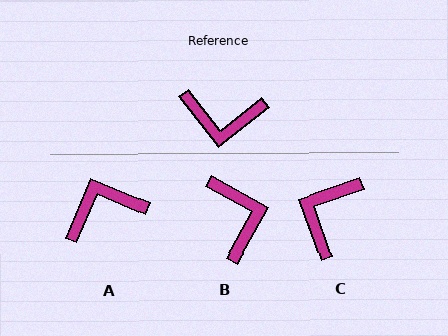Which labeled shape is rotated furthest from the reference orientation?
A, about 152 degrees away.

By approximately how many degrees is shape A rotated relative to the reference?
Approximately 152 degrees clockwise.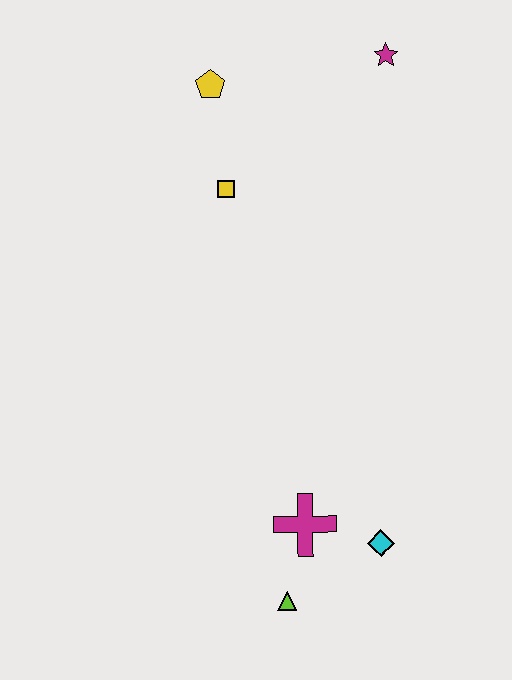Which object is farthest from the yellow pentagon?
The lime triangle is farthest from the yellow pentagon.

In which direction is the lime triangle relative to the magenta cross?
The lime triangle is below the magenta cross.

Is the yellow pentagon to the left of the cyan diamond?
Yes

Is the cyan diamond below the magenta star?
Yes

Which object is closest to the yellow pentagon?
The yellow square is closest to the yellow pentagon.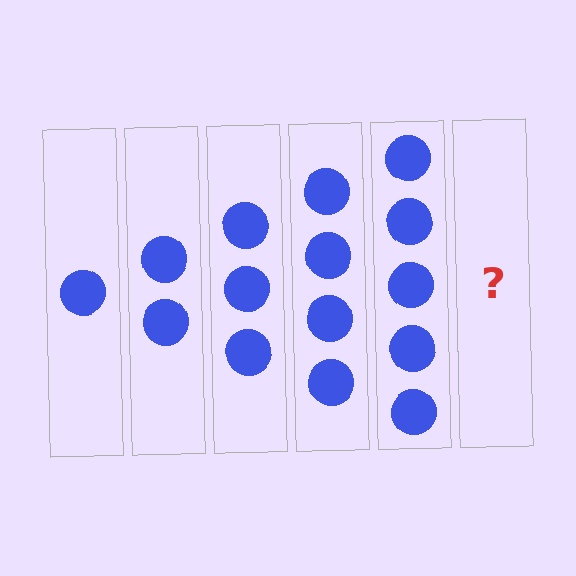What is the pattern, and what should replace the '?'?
The pattern is that each step adds one more circle. The '?' should be 6 circles.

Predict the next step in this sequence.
The next step is 6 circles.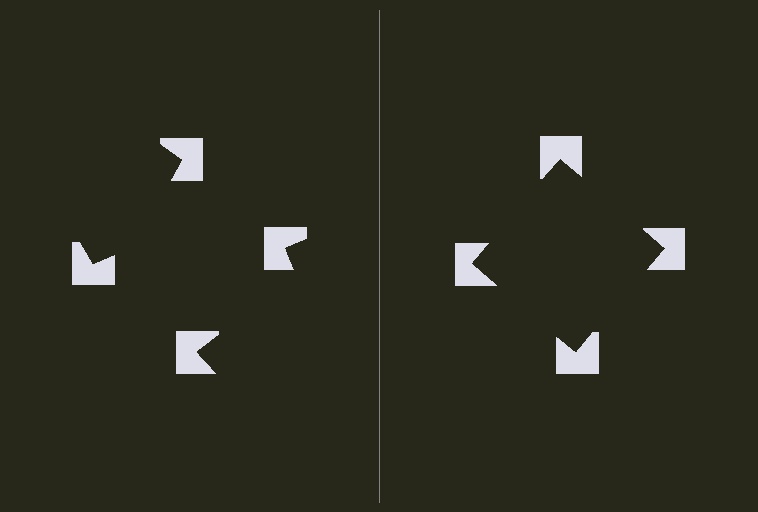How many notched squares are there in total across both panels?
8 — 4 on each side.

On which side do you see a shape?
An illusory square appears on the right side. On the left side the wedge cuts are rotated, so no coherent shape forms.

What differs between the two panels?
The notched squares are positioned identically on both sides; only the wedge orientations differ. On the right they align to a square; on the left they are misaligned.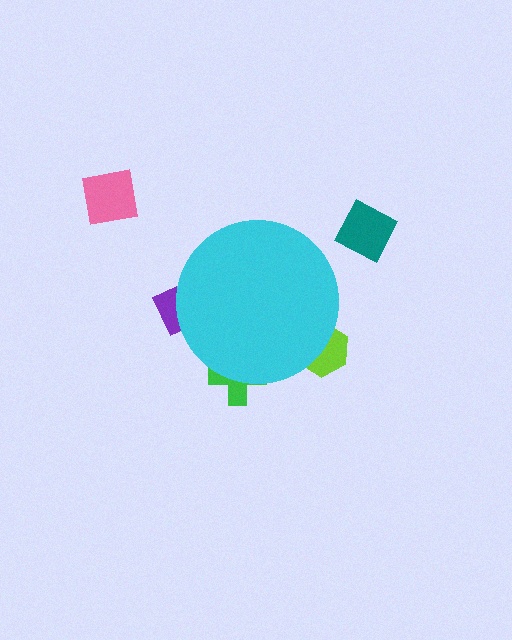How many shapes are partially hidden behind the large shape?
3 shapes are partially hidden.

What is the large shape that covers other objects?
A cyan circle.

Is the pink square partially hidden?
No, the pink square is fully visible.